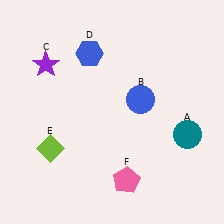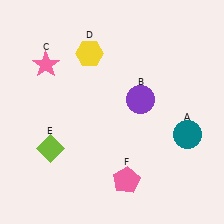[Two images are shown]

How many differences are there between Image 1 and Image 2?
There are 3 differences between the two images.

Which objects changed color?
B changed from blue to purple. C changed from purple to pink. D changed from blue to yellow.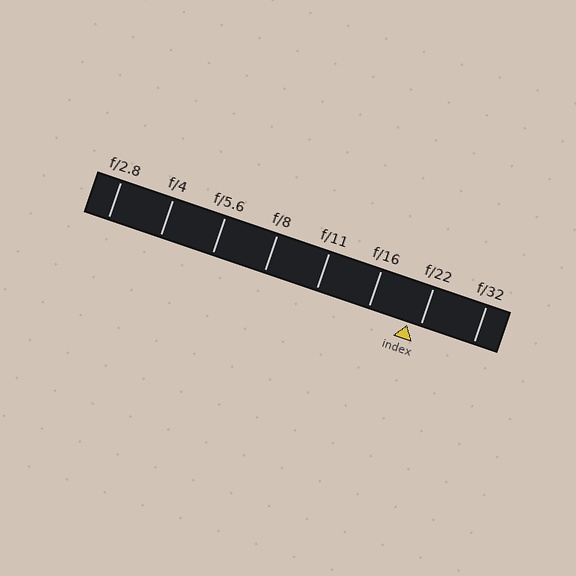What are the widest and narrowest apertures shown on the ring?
The widest aperture shown is f/2.8 and the narrowest is f/32.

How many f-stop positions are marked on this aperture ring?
There are 8 f-stop positions marked.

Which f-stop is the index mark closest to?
The index mark is closest to f/22.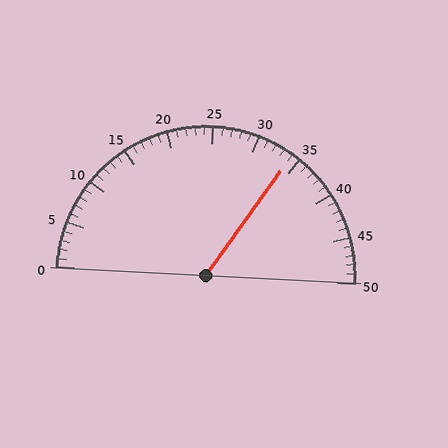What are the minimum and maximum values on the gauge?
The gauge ranges from 0 to 50.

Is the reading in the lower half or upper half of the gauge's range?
The reading is in the upper half of the range (0 to 50).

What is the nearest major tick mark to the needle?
The nearest major tick mark is 35.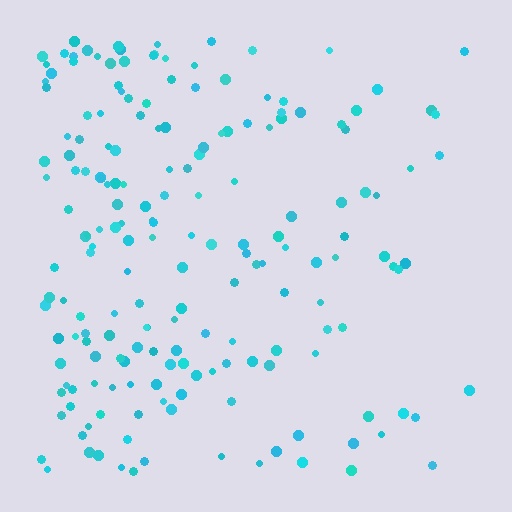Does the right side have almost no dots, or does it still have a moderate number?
Still a moderate number, just noticeably fewer than the left.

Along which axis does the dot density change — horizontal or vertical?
Horizontal.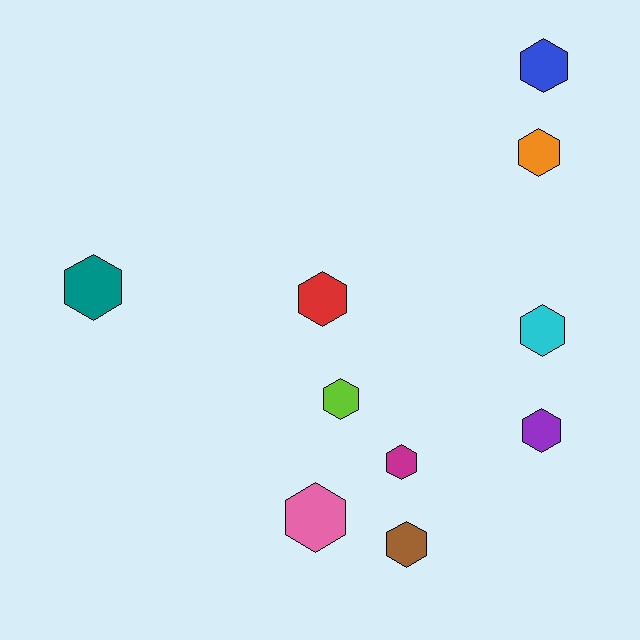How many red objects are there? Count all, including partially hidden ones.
There is 1 red object.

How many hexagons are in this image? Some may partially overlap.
There are 10 hexagons.